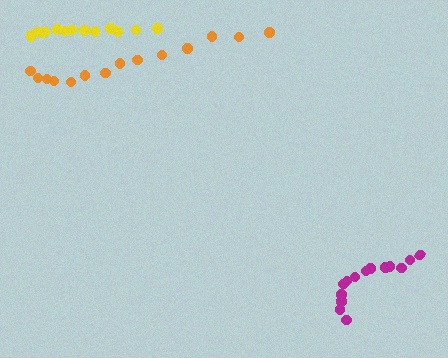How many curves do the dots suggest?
There are 3 distinct paths.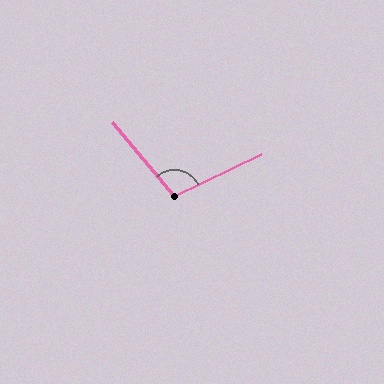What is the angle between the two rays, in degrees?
Approximately 104 degrees.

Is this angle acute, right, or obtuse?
It is obtuse.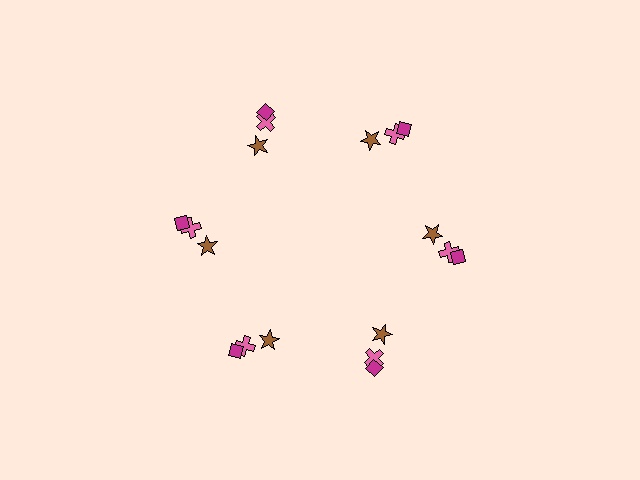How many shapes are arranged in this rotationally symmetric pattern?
There are 18 shapes, arranged in 6 groups of 3.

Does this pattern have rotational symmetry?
Yes, this pattern has 6-fold rotational symmetry. It looks the same after rotating 60 degrees around the center.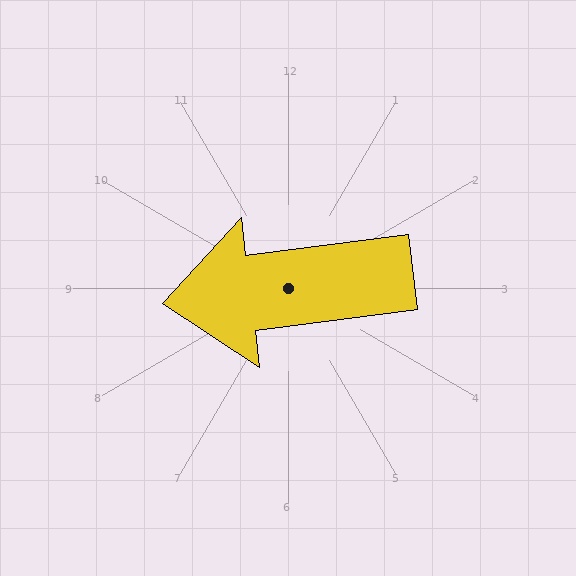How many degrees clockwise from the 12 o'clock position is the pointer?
Approximately 263 degrees.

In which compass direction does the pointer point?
West.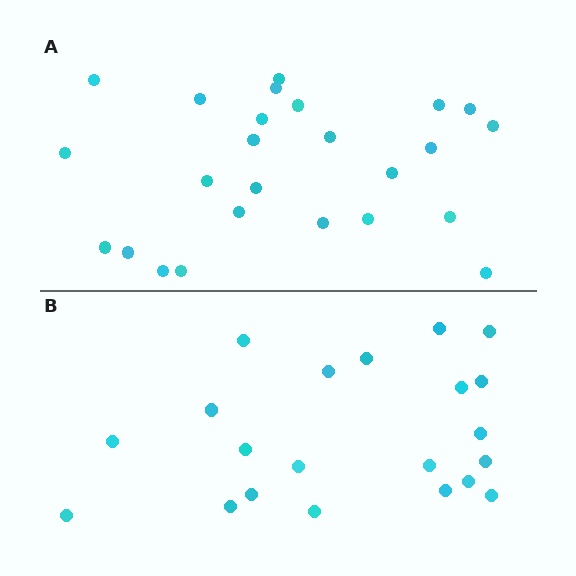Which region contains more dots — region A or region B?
Region A (the top region) has more dots.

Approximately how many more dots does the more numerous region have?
Region A has about 4 more dots than region B.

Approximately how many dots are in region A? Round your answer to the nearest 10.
About 20 dots. (The exact count is 25, which rounds to 20.)